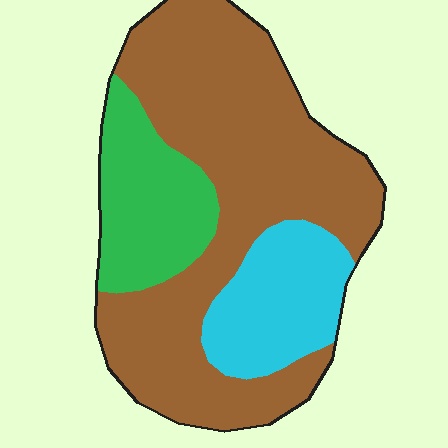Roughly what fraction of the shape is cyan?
Cyan takes up less than a quarter of the shape.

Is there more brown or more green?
Brown.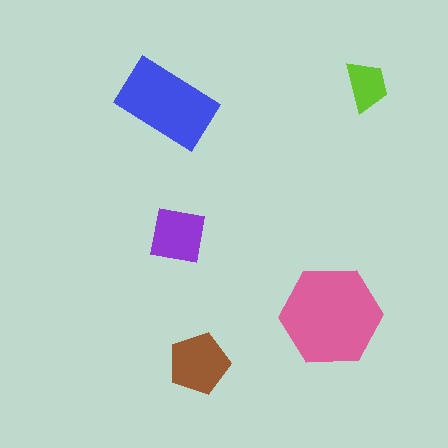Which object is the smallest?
The lime trapezoid.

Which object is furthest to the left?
The blue rectangle is leftmost.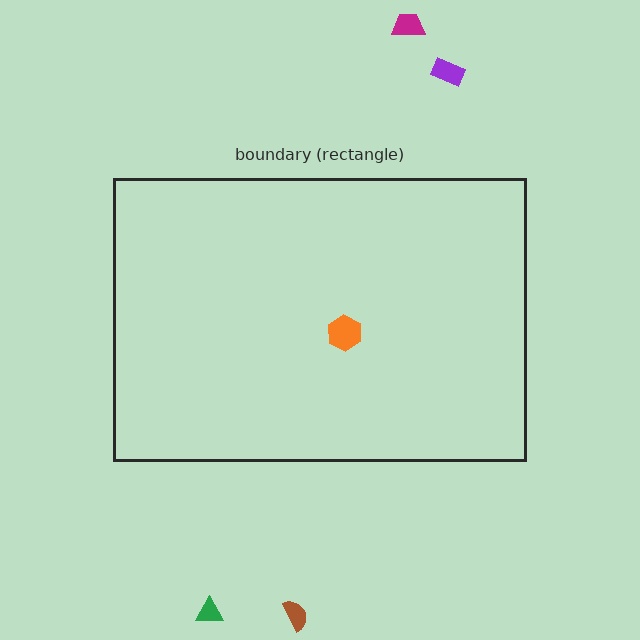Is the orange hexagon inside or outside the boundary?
Inside.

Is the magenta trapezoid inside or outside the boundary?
Outside.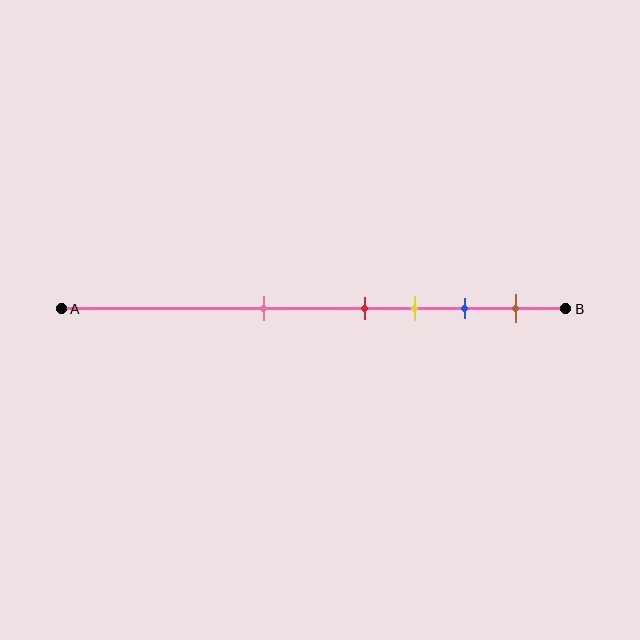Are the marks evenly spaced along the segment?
No, the marks are not evenly spaced.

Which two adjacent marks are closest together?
The red and yellow marks are the closest adjacent pair.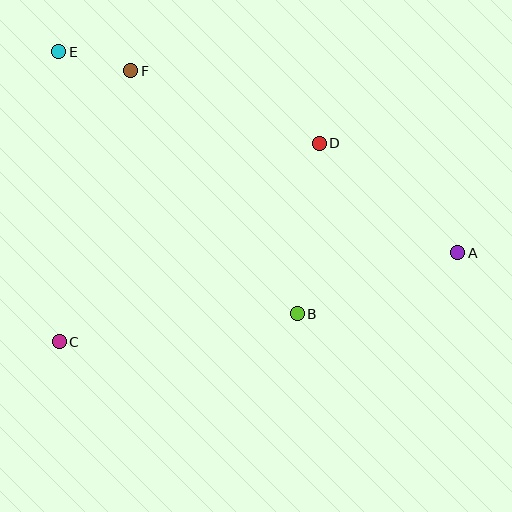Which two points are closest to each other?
Points E and F are closest to each other.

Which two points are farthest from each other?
Points A and E are farthest from each other.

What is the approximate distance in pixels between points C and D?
The distance between C and D is approximately 327 pixels.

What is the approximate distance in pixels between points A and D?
The distance between A and D is approximately 177 pixels.